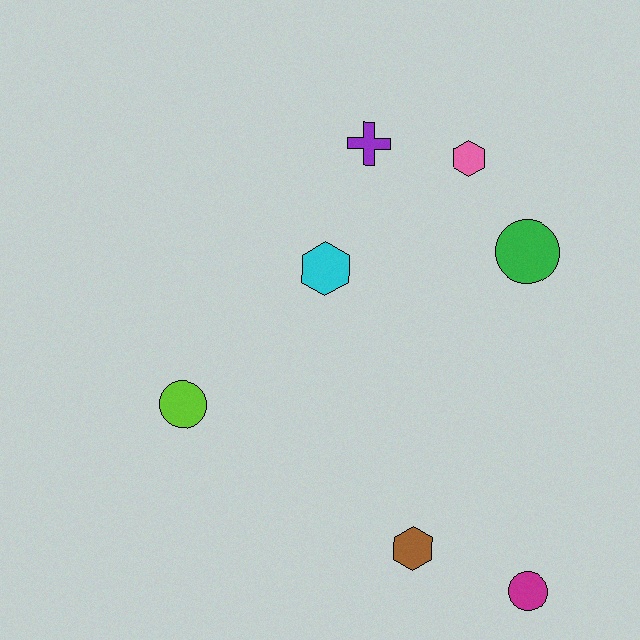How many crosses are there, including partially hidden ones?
There is 1 cross.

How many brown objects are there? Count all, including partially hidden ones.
There is 1 brown object.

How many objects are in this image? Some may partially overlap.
There are 7 objects.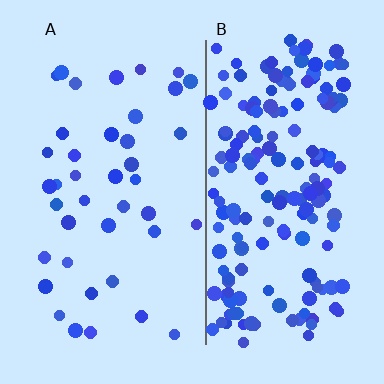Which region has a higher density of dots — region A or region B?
B (the right).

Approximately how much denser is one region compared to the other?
Approximately 4.4× — region B over region A.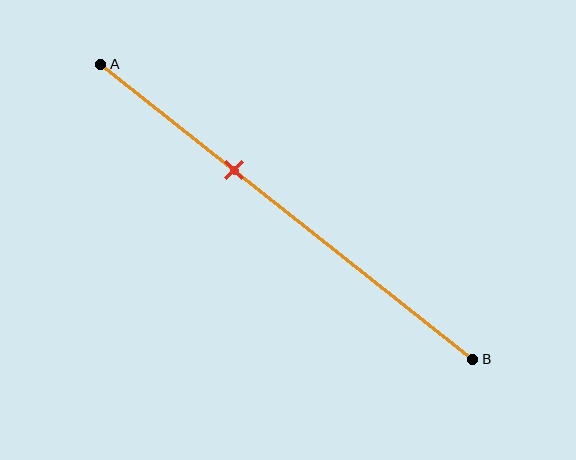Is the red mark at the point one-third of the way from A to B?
Yes, the mark is approximately at the one-third point.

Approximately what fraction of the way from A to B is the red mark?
The red mark is approximately 35% of the way from A to B.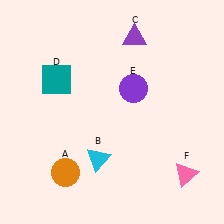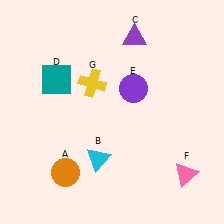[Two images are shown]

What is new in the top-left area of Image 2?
A yellow cross (G) was added in the top-left area of Image 2.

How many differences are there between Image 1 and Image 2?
There is 1 difference between the two images.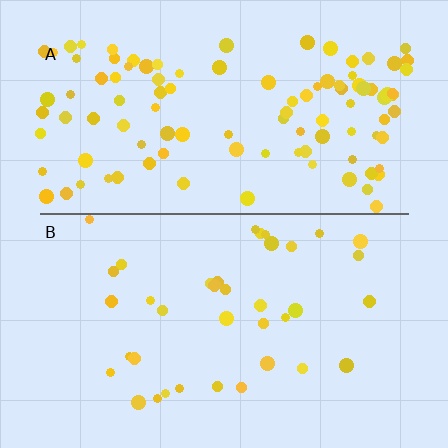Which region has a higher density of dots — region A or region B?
A (the top).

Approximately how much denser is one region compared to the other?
Approximately 2.8× — region A over region B.